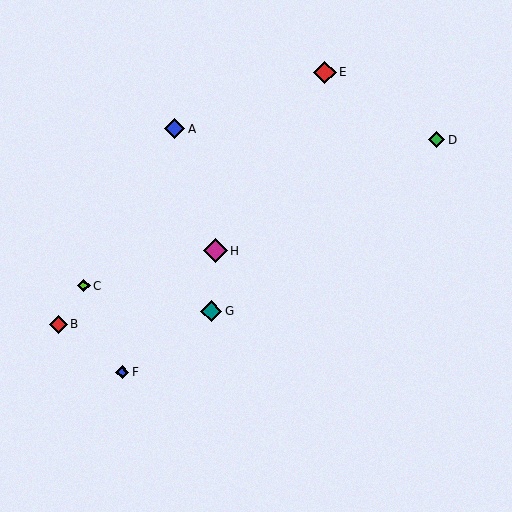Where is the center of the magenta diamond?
The center of the magenta diamond is at (215, 251).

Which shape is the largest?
The magenta diamond (labeled H) is the largest.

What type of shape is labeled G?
Shape G is a teal diamond.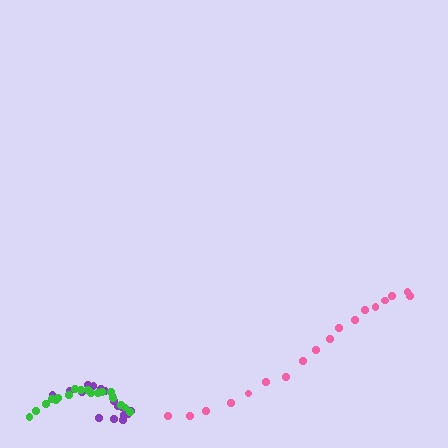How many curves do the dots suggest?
There are 3 distinct paths.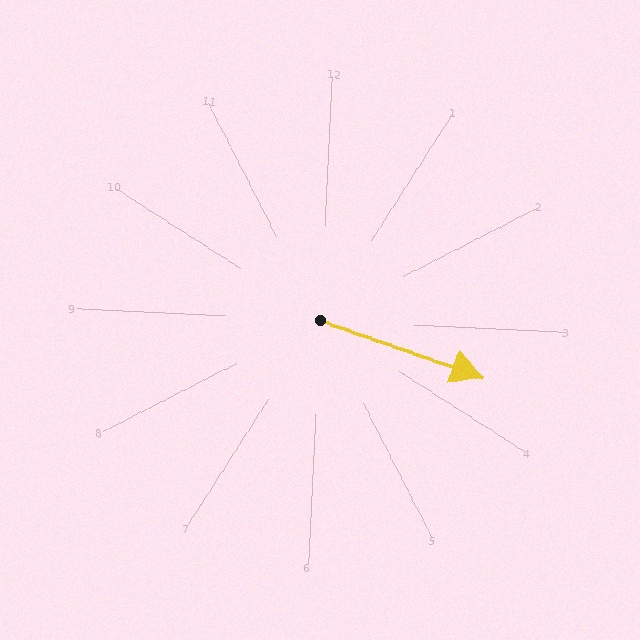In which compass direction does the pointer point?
East.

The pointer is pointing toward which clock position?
Roughly 4 o'clock.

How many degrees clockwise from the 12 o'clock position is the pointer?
Approximately 107 degrees.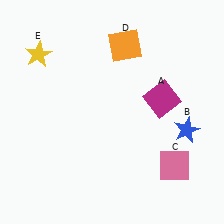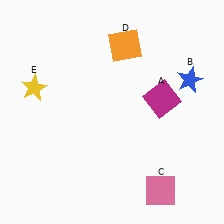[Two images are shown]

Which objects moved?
The objects that moved are: the blue star (B), the pink square (C), the yellow star (E).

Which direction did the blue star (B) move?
The blue star (B) moved up.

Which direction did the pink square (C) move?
The pink square (C) moved down.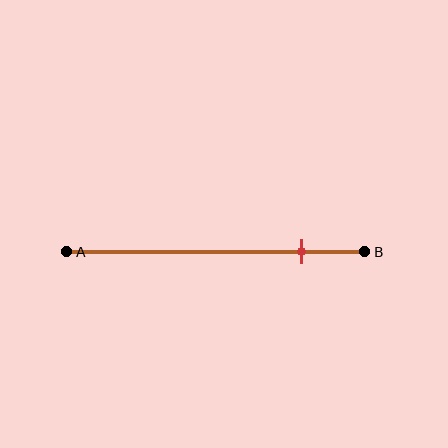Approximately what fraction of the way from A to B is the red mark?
The red mark is approximately 80% of the way from A to B.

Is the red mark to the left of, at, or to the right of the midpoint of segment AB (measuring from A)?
The red mark is to the right of the midpoint of segment AB.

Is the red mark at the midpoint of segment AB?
No, the mark is at about 80% from A, not at the 50% midpoint.